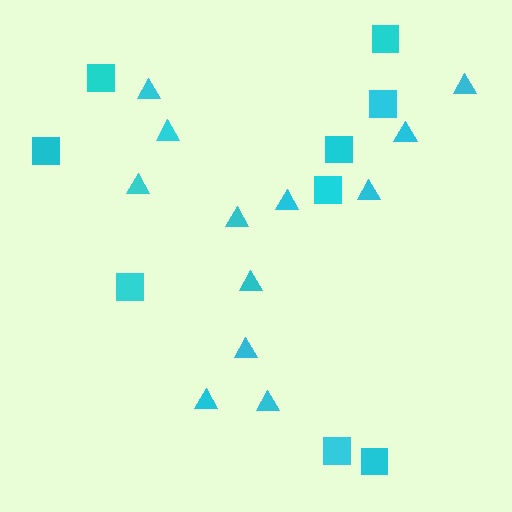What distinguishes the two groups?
There are 2 groups: one group of squares (9) and one group of triangles (12).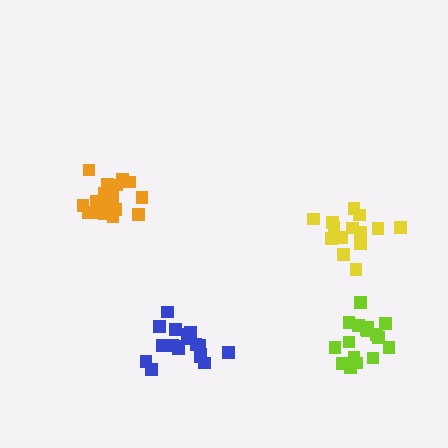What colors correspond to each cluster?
The clusters are colored: blue, yellow, orange, lime.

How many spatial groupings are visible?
There are 4 spatial groupings.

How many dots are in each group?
Group 1: 18 dots, Group 2: 15 dots, Group 3: 17 dots, Group 4: 18 dots (68 total).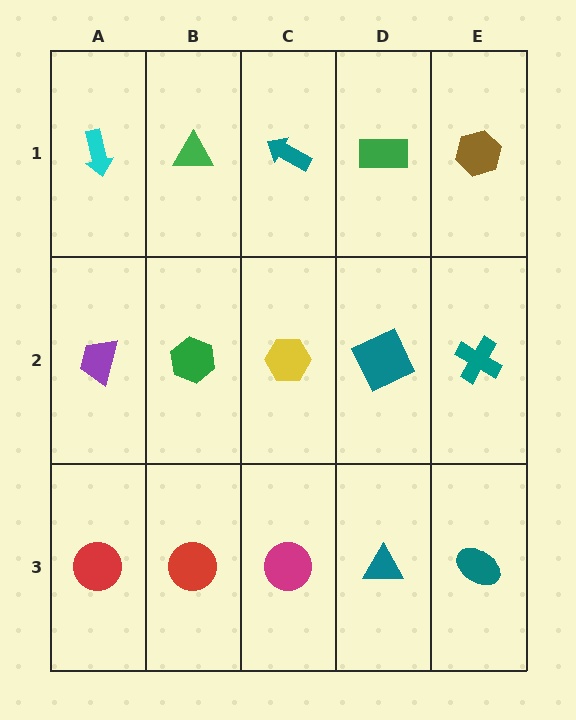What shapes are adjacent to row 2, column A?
A cyan arrow (row 1, column A), a red circle (row 3, column A), a green hexagon (row 2, column B).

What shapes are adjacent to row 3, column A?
A purple trapezoid (row 2, column A), a red circle (row 3, column B).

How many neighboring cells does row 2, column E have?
3.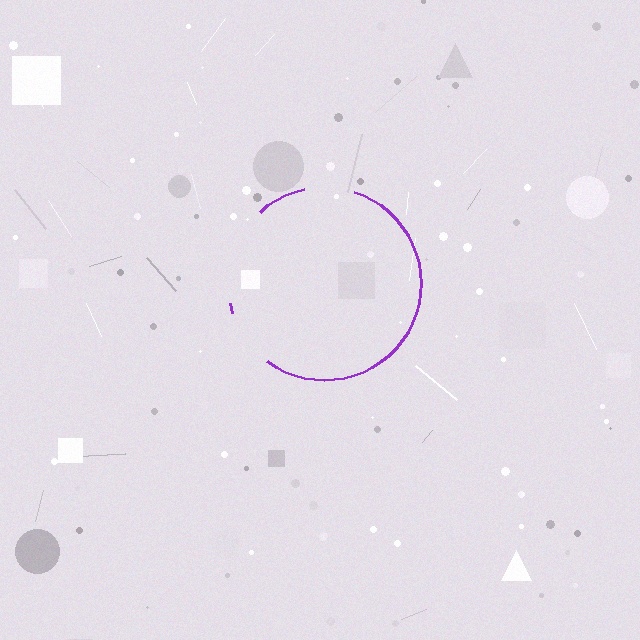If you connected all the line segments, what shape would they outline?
They would outline a circle.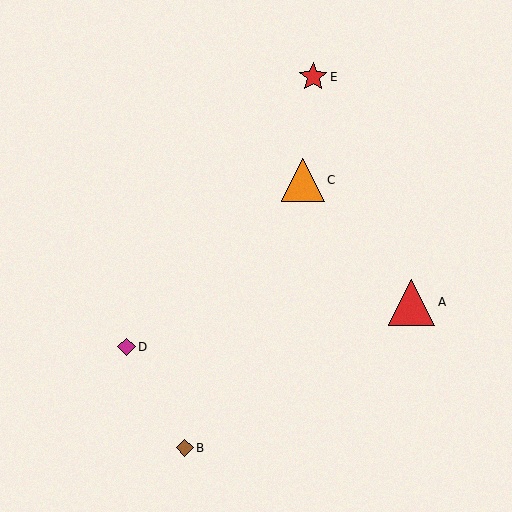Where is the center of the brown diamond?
The center of the brown diamond is at (185, 448).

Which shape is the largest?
The red triangle (labeled A) is the largest.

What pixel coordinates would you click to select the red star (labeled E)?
Click at (313, 77) to select the red star E.